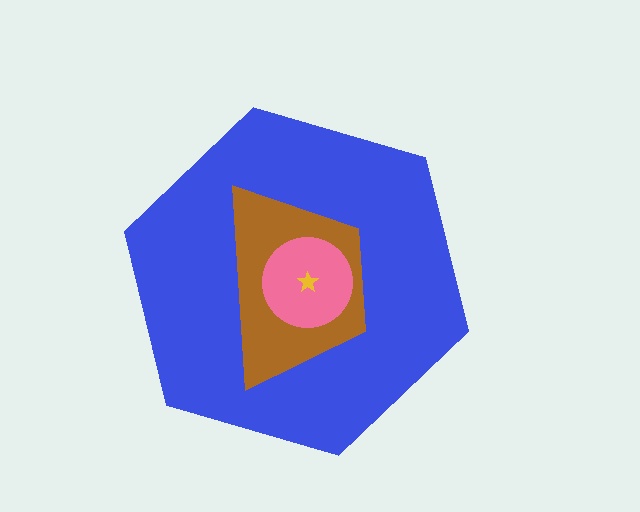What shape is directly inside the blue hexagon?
The brown trapezoid.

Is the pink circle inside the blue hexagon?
Yes.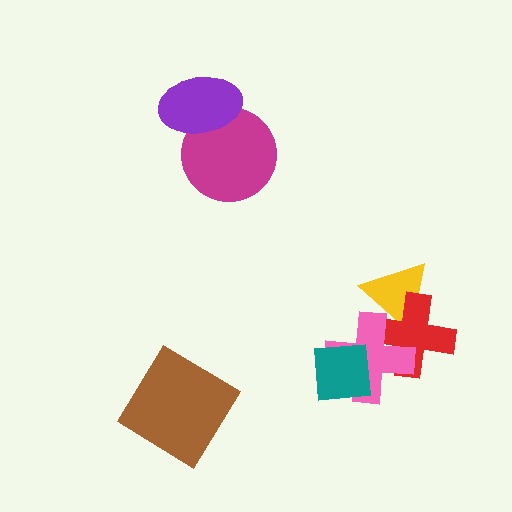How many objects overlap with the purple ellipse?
1 object overlaps with the purple ellipse.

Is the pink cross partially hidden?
Yes, it is partially covered by another shape.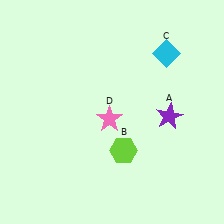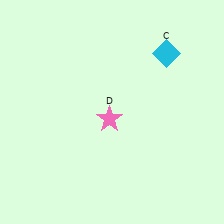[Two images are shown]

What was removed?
The lime hexagon (B), the purple star (A) were removed in Image 2.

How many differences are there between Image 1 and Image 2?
There are 2 differences between the two images.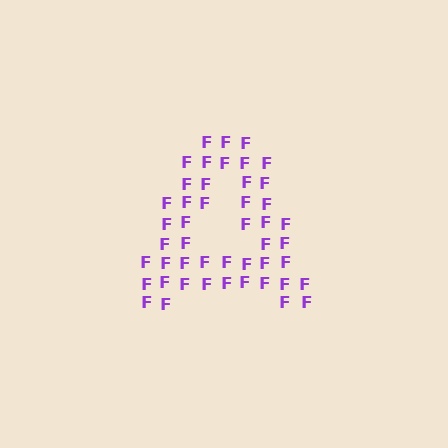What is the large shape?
The large shape is the letter A.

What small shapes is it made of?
It is made of small letter F's.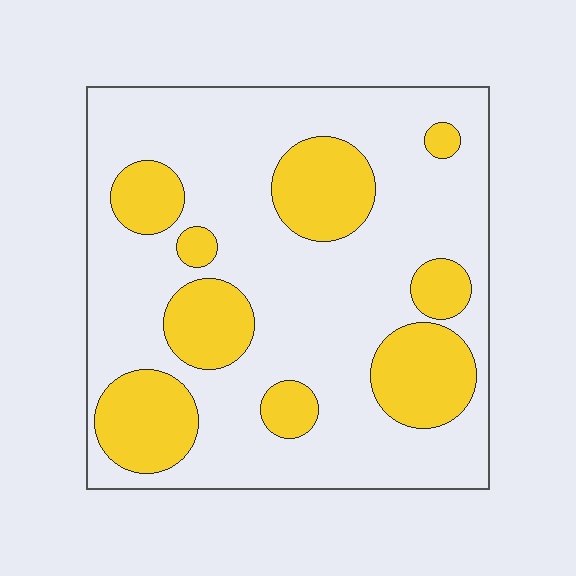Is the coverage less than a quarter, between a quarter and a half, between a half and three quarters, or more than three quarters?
Between a quarter and a half.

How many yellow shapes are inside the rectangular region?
9.